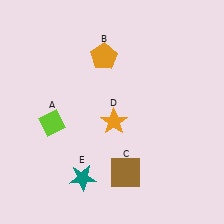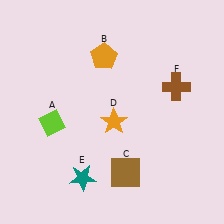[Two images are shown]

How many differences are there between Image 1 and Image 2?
There is 1 difference between the two images.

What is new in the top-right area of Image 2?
A brown cross (F) was added in the top-right area of Image 2.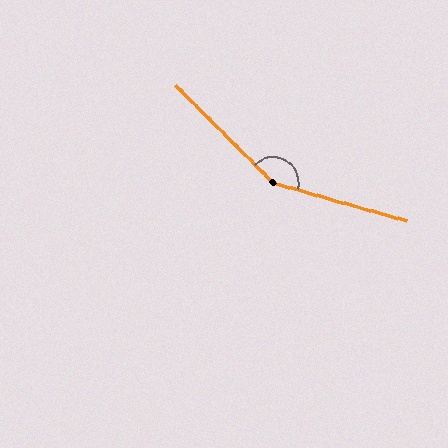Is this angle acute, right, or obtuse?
It is obtuse.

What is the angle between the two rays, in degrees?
Approximately 151 degrees.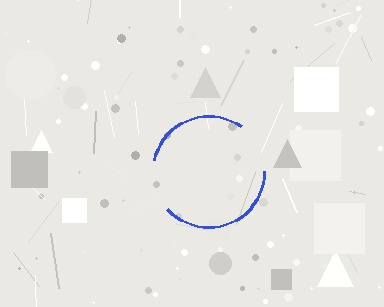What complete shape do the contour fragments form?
The contour fragments form a circle.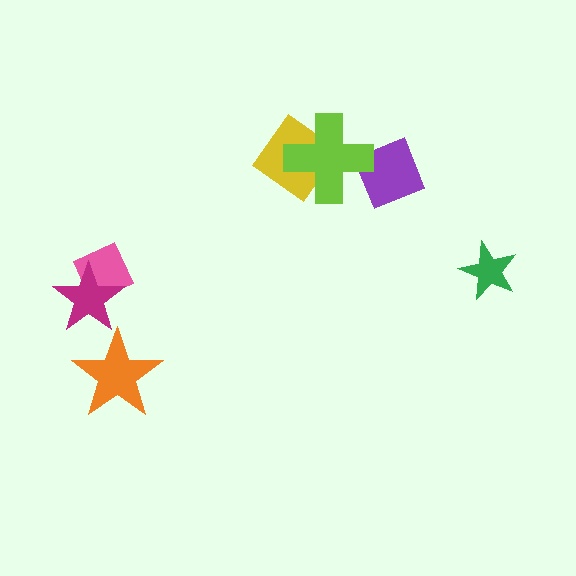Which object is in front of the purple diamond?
The lime cross is in front of the purple diamond.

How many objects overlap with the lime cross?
2 objects overlap with the lime cross.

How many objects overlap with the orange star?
0 objects overlap with the orange star.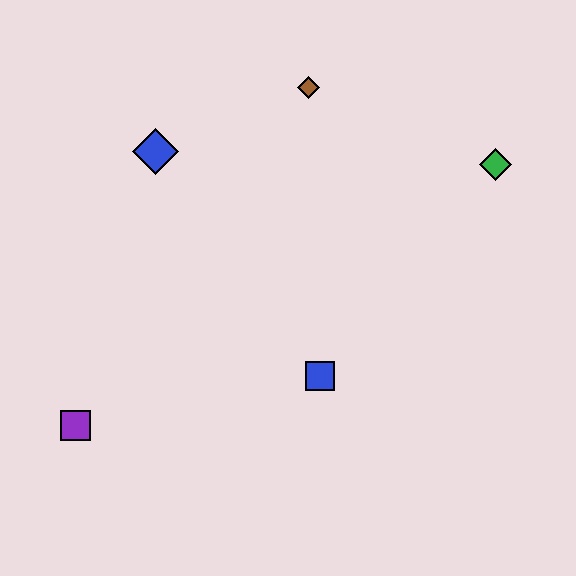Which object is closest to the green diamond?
The brown diamond is closest to the green diamond.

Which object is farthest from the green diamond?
The purple square is farthest from the green diamond.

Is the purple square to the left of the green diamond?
Yes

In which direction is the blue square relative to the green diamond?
The blue square is below the green diamond.